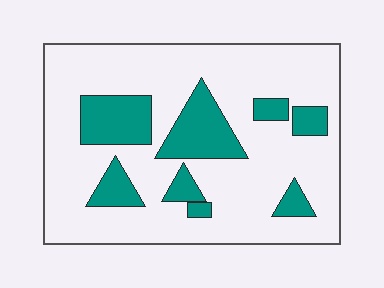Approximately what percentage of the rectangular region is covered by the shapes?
Approximately 20%.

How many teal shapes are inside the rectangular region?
8.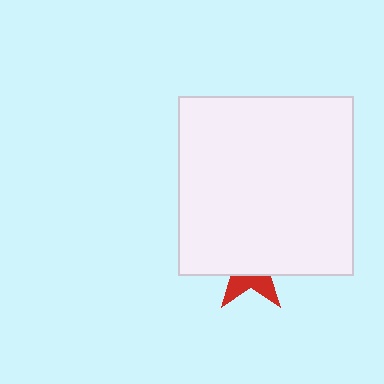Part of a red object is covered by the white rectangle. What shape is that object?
It is a star.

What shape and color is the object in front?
The object in front is a white rectangle.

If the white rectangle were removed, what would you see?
You would see the complete red star.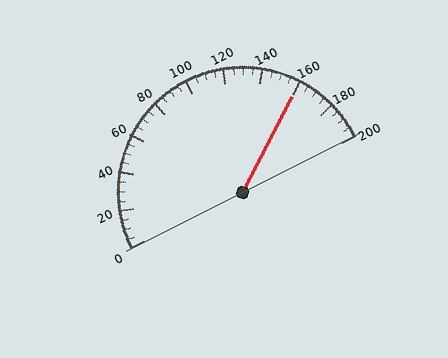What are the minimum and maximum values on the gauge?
The gauge ranges from 0 to 200.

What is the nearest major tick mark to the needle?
The nearest major tick mark is 160.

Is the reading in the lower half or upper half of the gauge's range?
The reading is in the upper half of the range (0 to 200).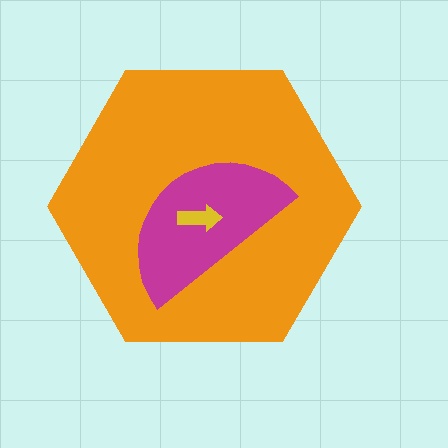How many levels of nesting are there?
3.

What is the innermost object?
The yellow arrow.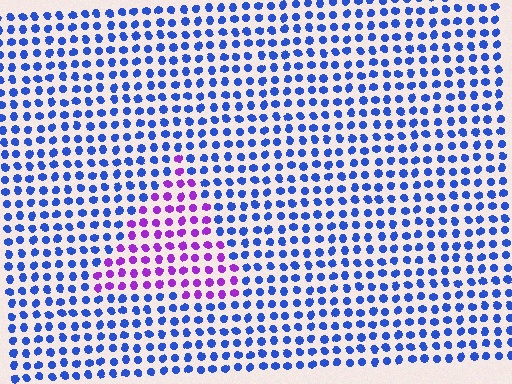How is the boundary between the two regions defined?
The boundary is defined purely by a slight shift in hue (about 58 degrees). Spacing, size, and orientation are identical on both sides.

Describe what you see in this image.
The image is filled with small blue elements in a uniform arrangement. A triangle-shaped region is visible where the elements are tinted to a slightly different hue, forming a subtle color boundary.